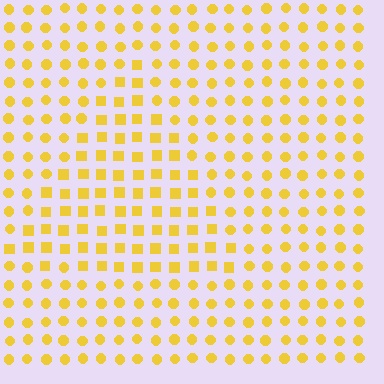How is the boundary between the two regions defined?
The boundary is defined by a change in element shape: squares inside vs. circles outside. All elements share the same color and spacing.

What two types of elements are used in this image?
The image uses squares inside the triangle region and circles outside it.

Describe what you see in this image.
The image is filled with small yellow elements arranged in a uniform grid. A triangle-shaped region contains squares, while the surrounding area contains circles. The boundary is defined purely by the change in element shape.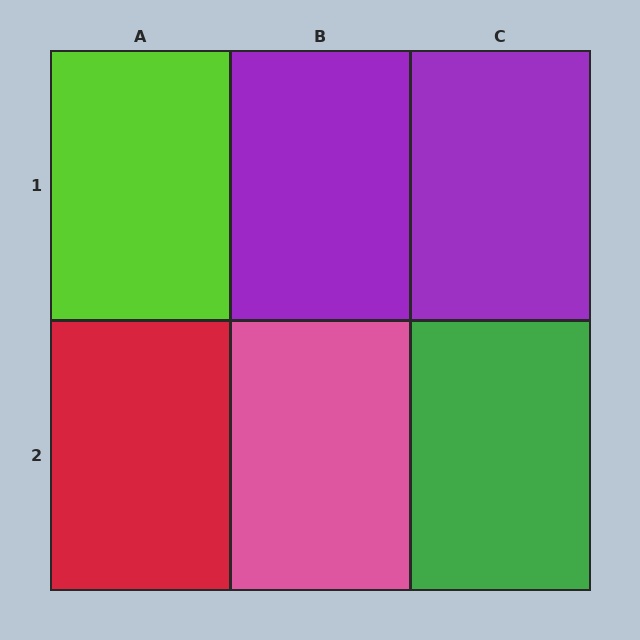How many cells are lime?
1 cell is lime.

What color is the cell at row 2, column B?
Pink.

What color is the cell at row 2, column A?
Red.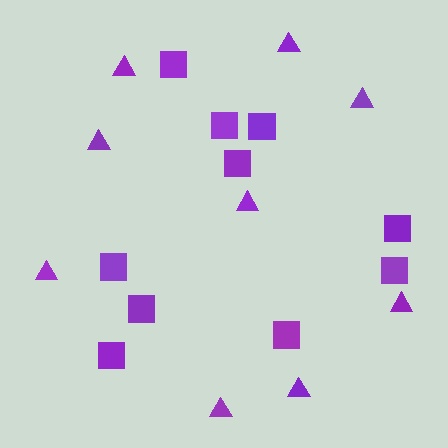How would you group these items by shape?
There are 2 groups: one group of squares (10) and one group of triangles (9).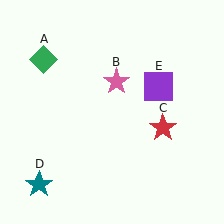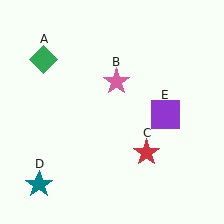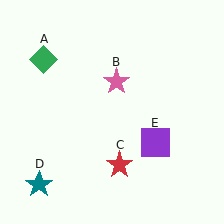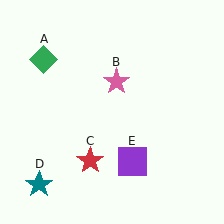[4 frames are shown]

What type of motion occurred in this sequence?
The red star (object C), purple square (object E) rotated clockwise around the center of the scene.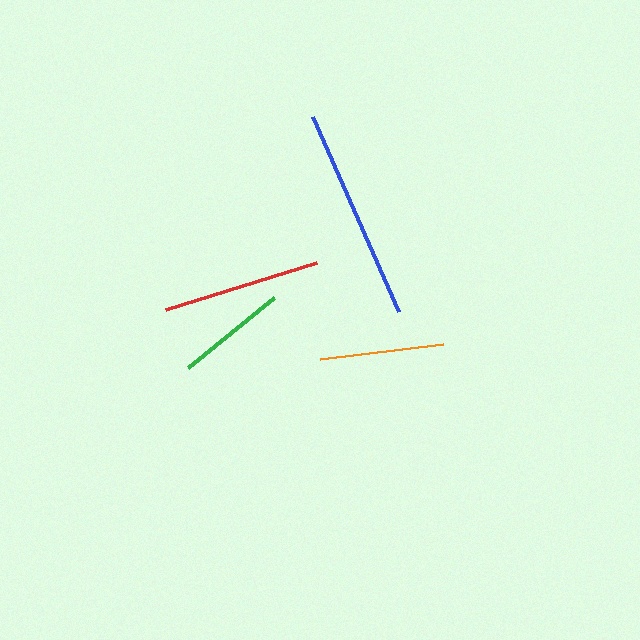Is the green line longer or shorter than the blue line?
The blue line is longer than the green line.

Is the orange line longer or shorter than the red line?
The red line is longer than the orange line.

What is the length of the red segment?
The red segment is approximately 159 pixels long.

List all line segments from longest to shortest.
From longest to shortest: blue, red, orange, green.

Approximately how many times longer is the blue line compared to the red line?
The blue line is approximately 1.3 times the length of the red line.